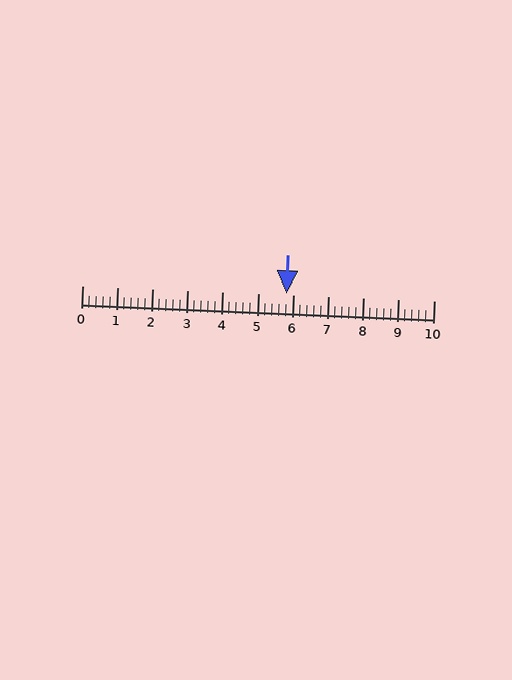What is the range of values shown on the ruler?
The ruler shows values from 0 to 10.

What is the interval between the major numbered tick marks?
The major tick marks are spaced 1 units apart.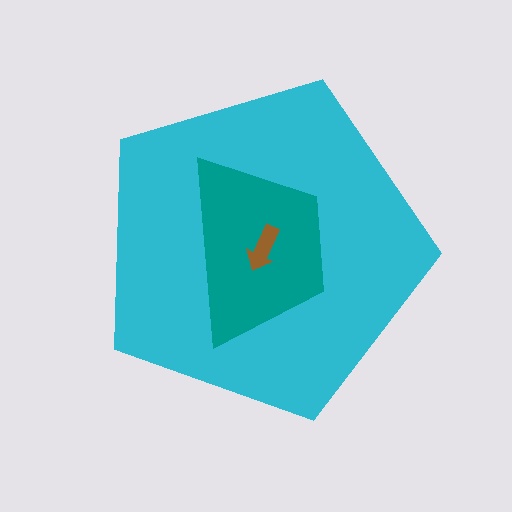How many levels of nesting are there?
3.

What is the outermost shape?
The cyan pentagon.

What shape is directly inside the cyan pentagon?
The teal trapezoid.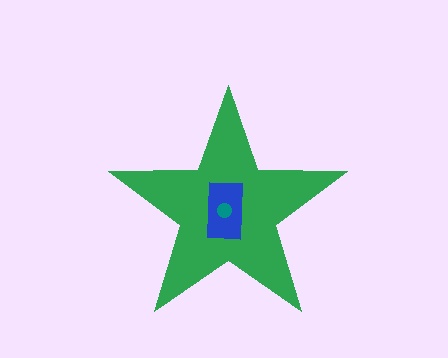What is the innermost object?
The teal circle.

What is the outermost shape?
The green star.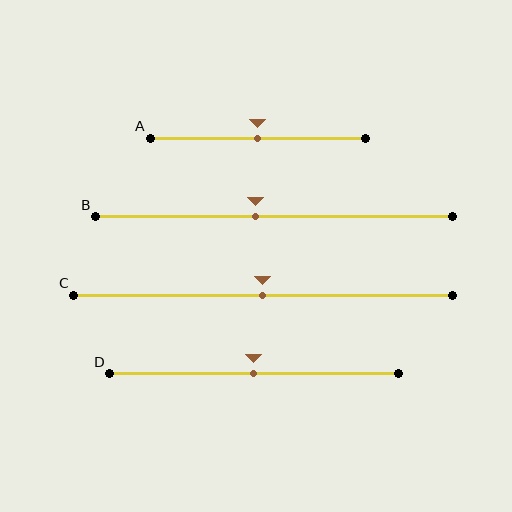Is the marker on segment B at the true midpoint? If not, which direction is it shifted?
No, the marker on segment B is shifted to the left by about 5% of the segment length.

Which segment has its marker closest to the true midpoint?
Segment A has its marker closest to the true midpoint.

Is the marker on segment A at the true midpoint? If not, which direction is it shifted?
Yes, the marker on segment A is at the true midpoint.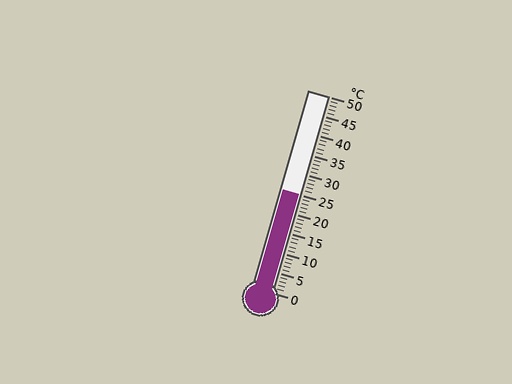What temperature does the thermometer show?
The thermometer shows approximately 25°C.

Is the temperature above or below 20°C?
The temperature is above 20°C.